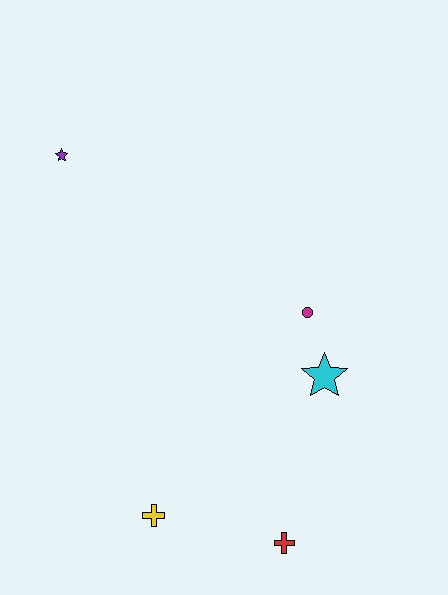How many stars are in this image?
There are 2 stars.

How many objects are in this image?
There are 5 objects.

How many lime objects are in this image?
There are no lime objects.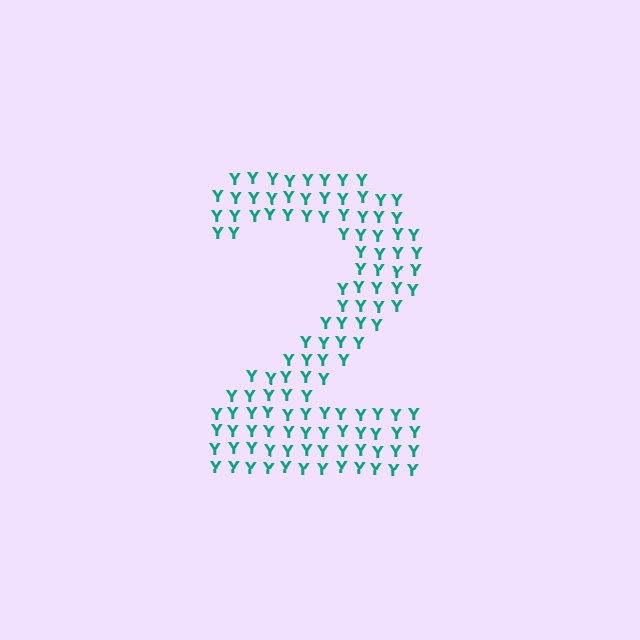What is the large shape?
The large shape is the digit 2.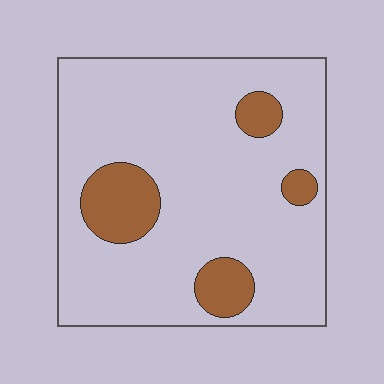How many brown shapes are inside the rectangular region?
4.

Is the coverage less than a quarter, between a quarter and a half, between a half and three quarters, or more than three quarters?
Less than a quarter.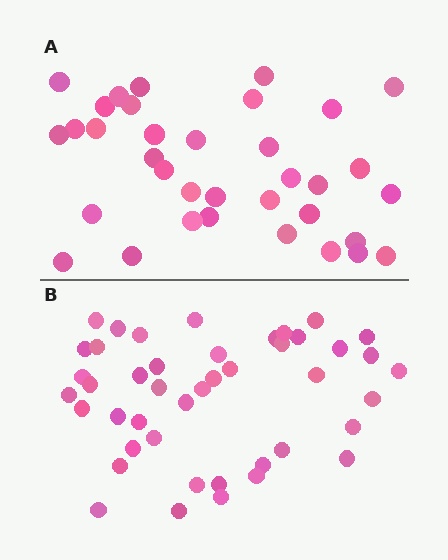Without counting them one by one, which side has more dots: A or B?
Region B (the bottom region) has more dots.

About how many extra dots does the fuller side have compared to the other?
Region B has roughly 8 or so more dots than region A.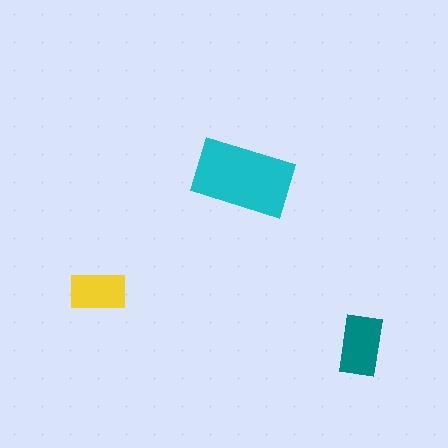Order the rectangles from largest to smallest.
the cyan one, the teal one, the yellow one.